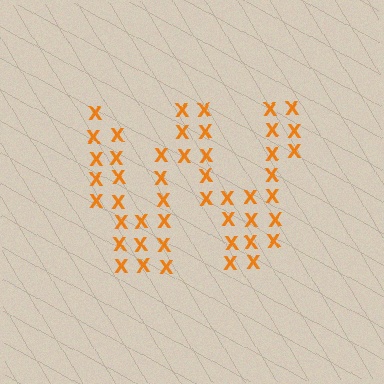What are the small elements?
The small elements are letter X's.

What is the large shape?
The large shape is the letter W.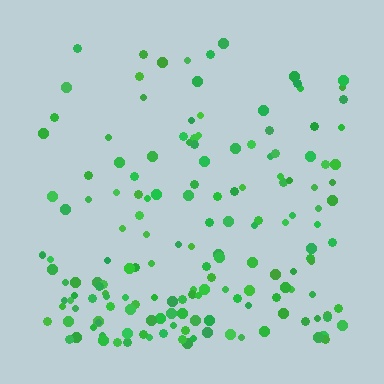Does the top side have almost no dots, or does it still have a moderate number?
Still a moderate number, just noticeably fewer than the bottom.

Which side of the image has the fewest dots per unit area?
The top.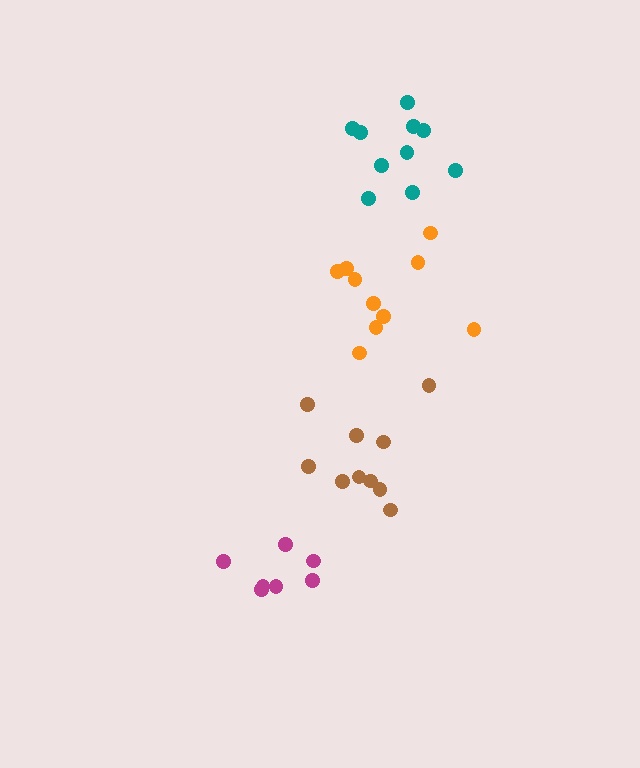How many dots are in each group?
Group 1: 10 dots, Group 2: 10 dots, Group 3: 10 dots, Group 4: 7 dots (37 total).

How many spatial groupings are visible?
There are 4 spatial groupings.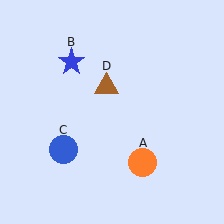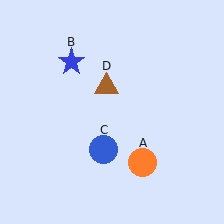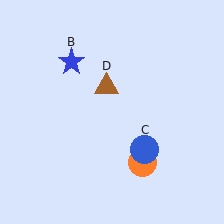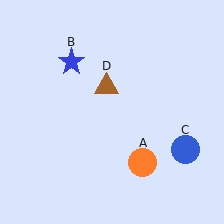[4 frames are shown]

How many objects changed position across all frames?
1 object changed position: blue circle (object C).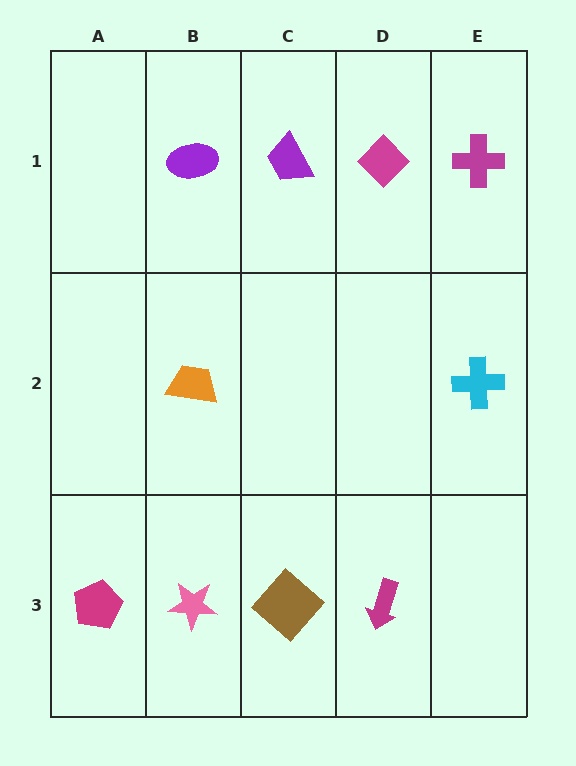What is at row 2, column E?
A cyan cross.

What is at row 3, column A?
A magenta pentagon.